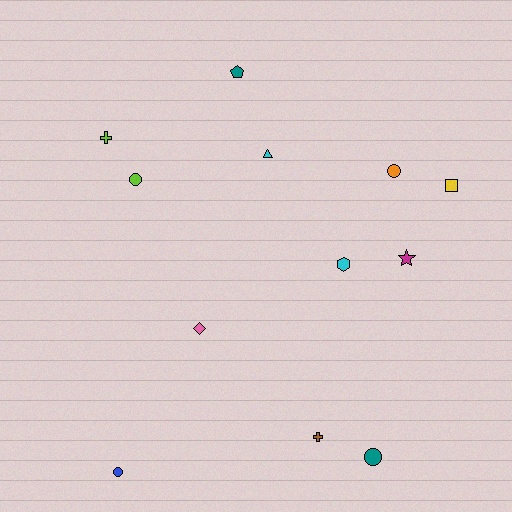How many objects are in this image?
There are 12 objects.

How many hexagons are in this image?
There is 1 hexagon.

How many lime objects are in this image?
There are 2 lime objects.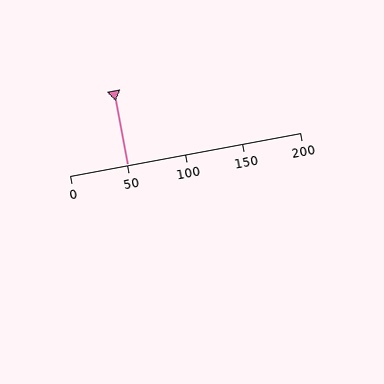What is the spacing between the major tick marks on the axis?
The major ticks are spaced 50 apart.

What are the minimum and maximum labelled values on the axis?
The axis runs from 0 to 200.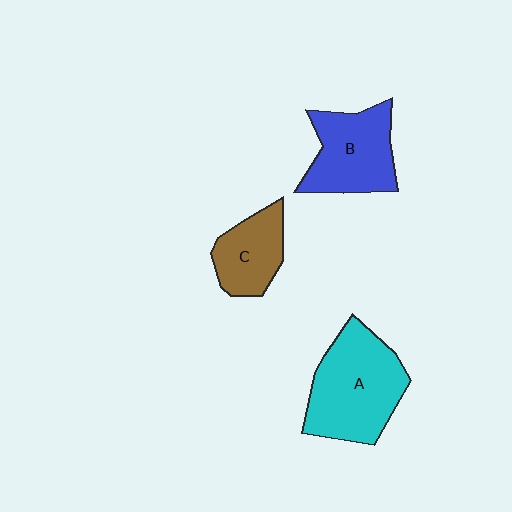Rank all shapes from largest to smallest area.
From largest to smallest: A (cyan), B (blue), C (brown).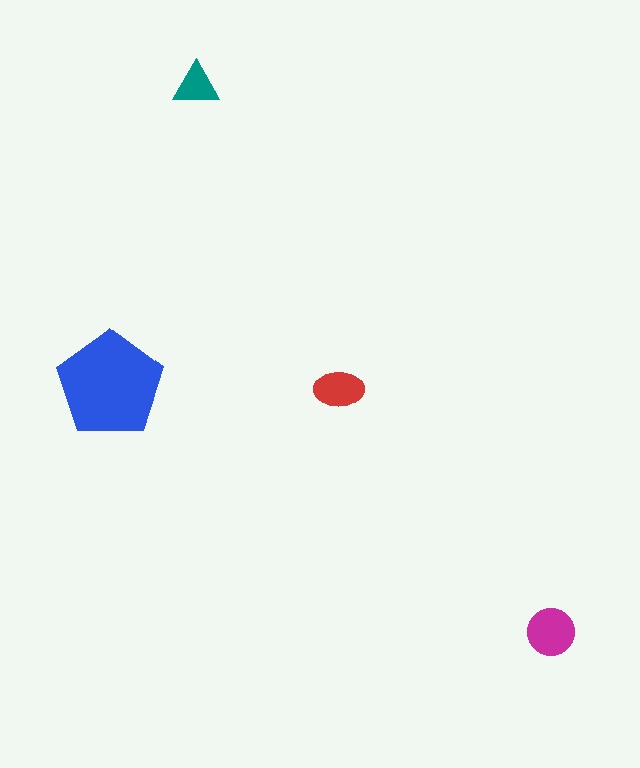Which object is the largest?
The blue pentagon.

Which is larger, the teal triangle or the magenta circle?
The magenta circle.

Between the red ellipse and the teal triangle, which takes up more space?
The red ellipse.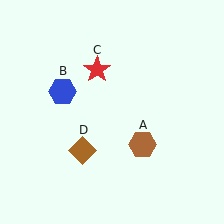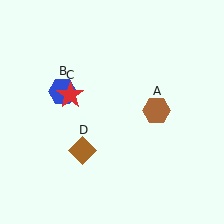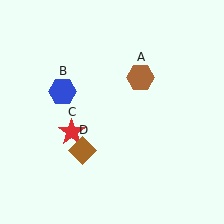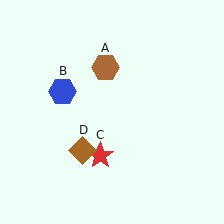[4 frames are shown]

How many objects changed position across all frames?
2 objects changed position: brown hexagon (object A), red star (object C).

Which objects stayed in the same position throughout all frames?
Blue hexagon (object B) and brown diamond (object D) remained stationary.